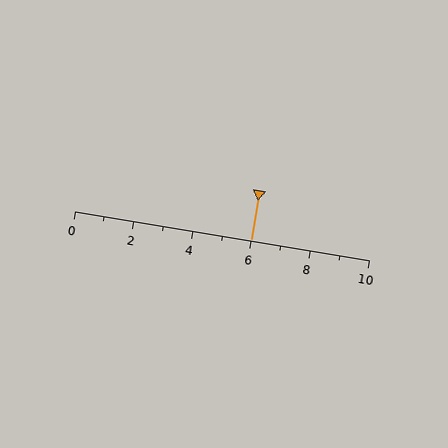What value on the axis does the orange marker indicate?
The marker indicates approximately 6.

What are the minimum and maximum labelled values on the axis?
The axis runs from 0 to 10.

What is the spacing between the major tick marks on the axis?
The major ticks are spaced 2 apart.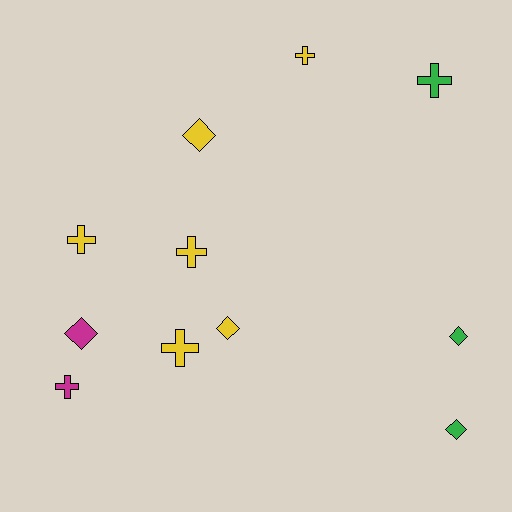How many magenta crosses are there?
There is 1 magenta cross.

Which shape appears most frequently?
Cross, with 6 objects.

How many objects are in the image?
There are 11 objects.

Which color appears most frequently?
Yellow, with 6 objects.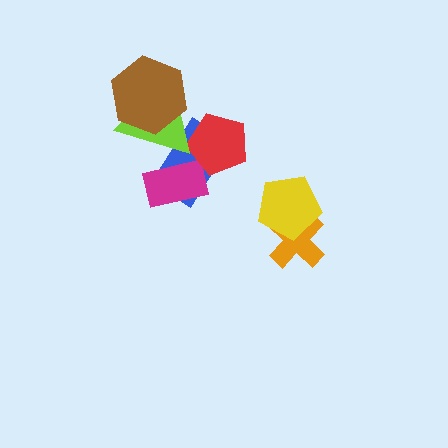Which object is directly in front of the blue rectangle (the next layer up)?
The magenta rectangle is directly in front of the blue rectangle.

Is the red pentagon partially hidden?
Yes, it is partially covered by another shape.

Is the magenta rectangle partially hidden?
Yes, it is partially covered by another shape.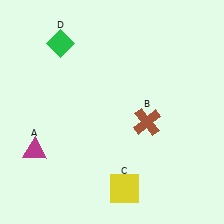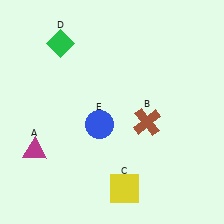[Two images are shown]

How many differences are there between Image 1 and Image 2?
There is 1 difference between the two images.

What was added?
A blue circle (E) was added in Image 2.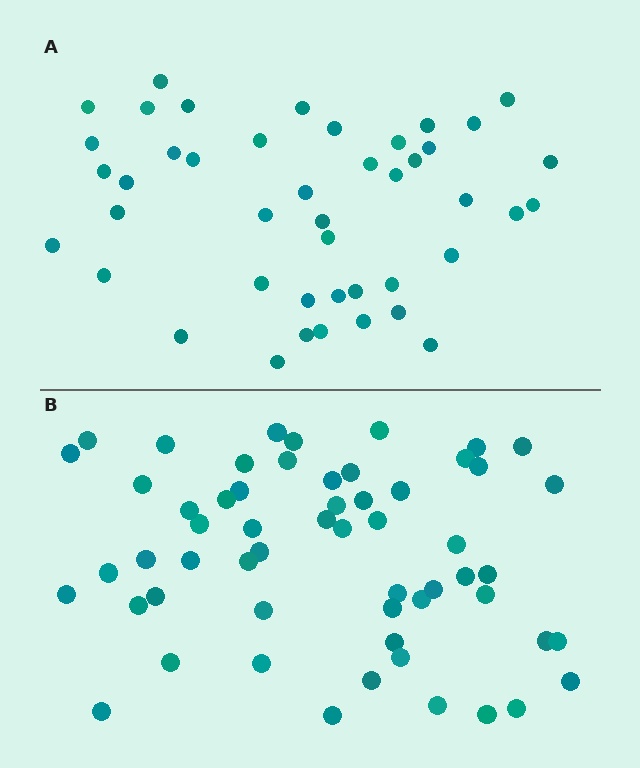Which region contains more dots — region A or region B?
Region B (the bottom region) has more dots.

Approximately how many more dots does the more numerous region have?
Region B has approximately 15 more dots than region A.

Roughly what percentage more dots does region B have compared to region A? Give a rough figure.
About 30% more.